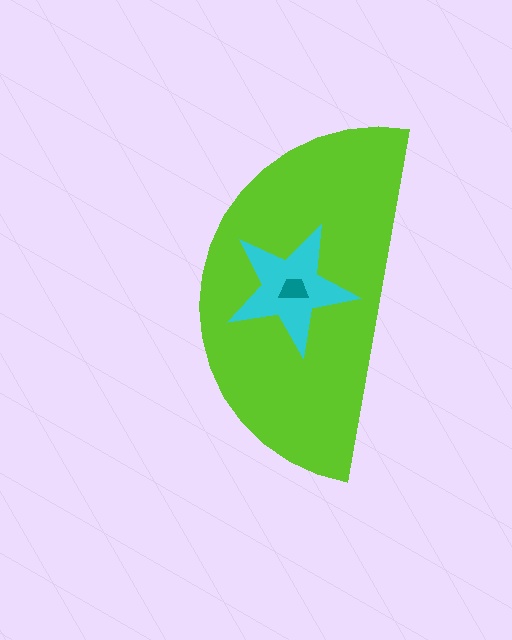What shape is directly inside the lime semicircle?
The cyan star.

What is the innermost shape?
The teal trapezoid.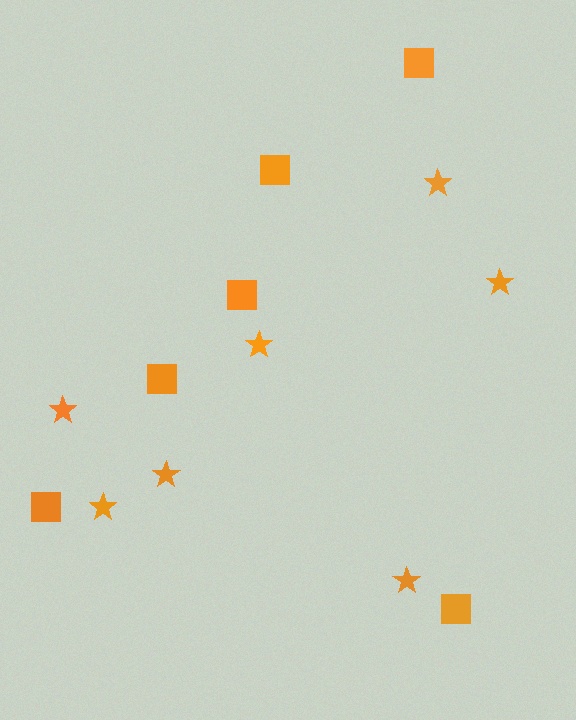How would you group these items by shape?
There are 2 groups: one group of squares (6) and one group of stars (7).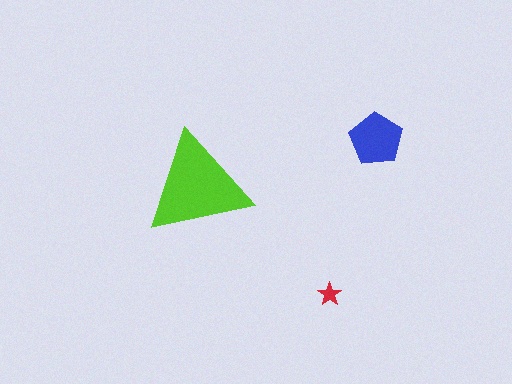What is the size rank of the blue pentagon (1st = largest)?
2nd.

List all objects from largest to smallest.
The lime triangle, the blue pentagon, the red star.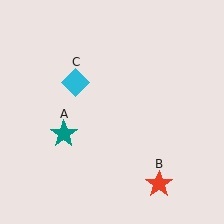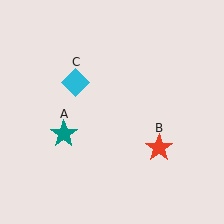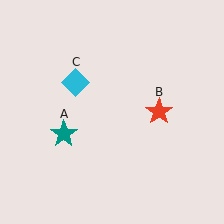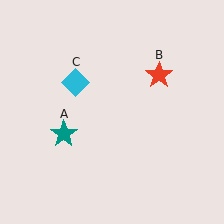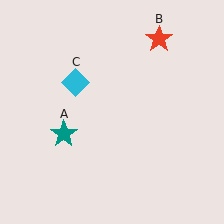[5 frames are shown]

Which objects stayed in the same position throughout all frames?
Teal star (object A) and cyan diamond (object C) remained stationary.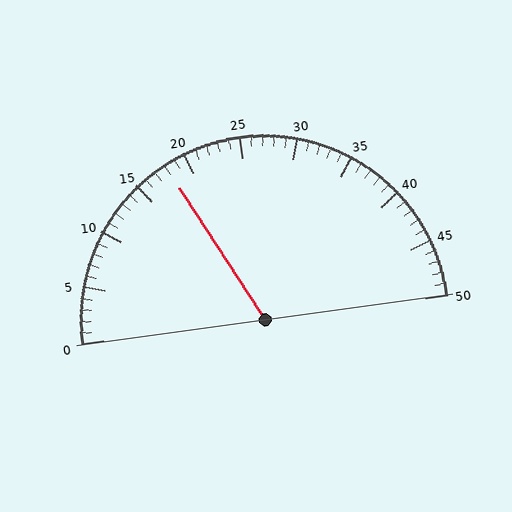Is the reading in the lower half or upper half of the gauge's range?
The reading is in the lower half of the range (0 to 50).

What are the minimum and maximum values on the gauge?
The gauge ranges from 0 to 50.